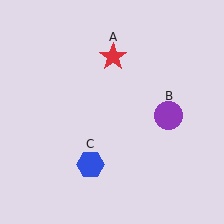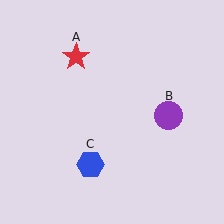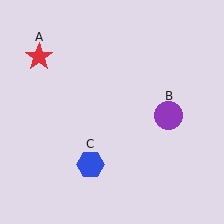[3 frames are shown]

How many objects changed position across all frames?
1 object changed position: red star (object A).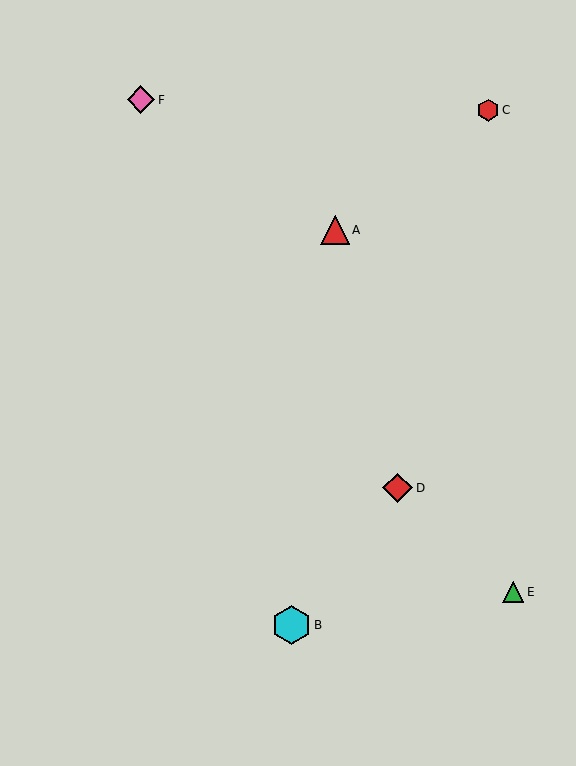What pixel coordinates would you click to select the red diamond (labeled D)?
Click at (398, 488) to select the red diamond D.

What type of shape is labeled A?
Shape A is a red triangle.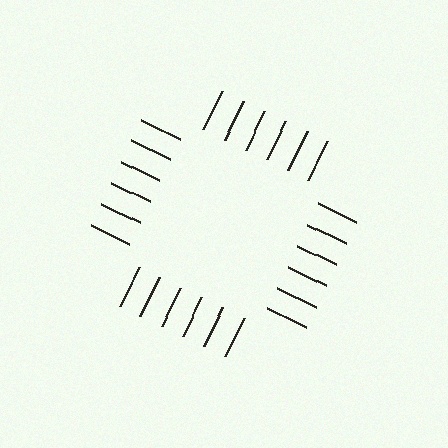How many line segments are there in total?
24 — 6 along each of the 4 edges.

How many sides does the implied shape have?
4 sides — the line-ends trace a square.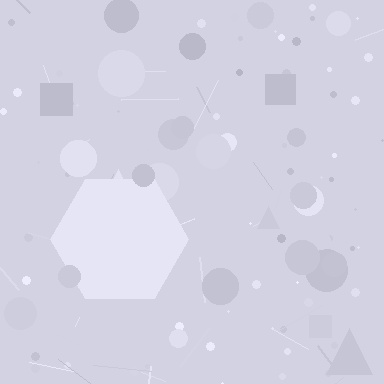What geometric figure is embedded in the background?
A hexagon is embedded in the background.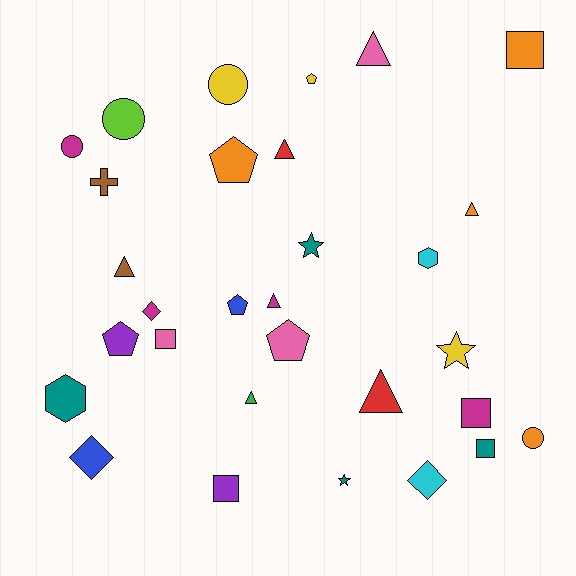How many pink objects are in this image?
There are 3 pink objects.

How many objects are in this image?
There are 30 objects.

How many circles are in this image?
There are 4 circles.